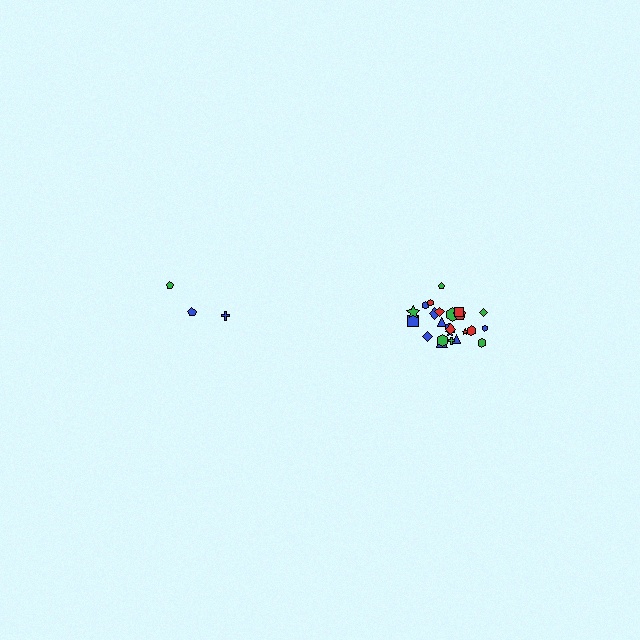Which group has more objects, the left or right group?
The right group.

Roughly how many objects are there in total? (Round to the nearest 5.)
Roughly 30 objects in total.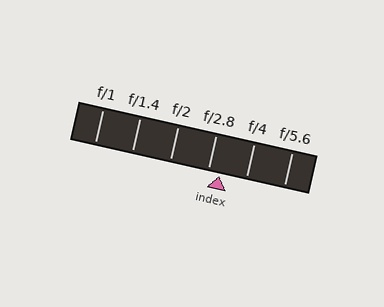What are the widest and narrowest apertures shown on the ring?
The widest aperture shown is f/1 and the narrowest is f/5.6.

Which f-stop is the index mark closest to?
The index mark is closest to f/2.8.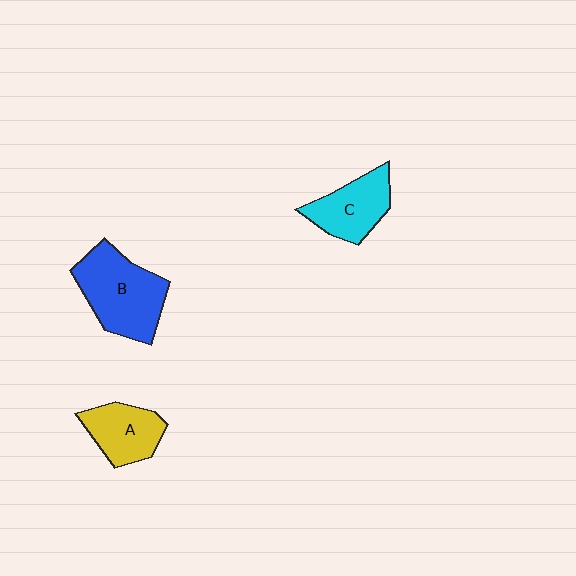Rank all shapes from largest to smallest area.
From largest to smallest: B (blue), C (cyan), A (yellow).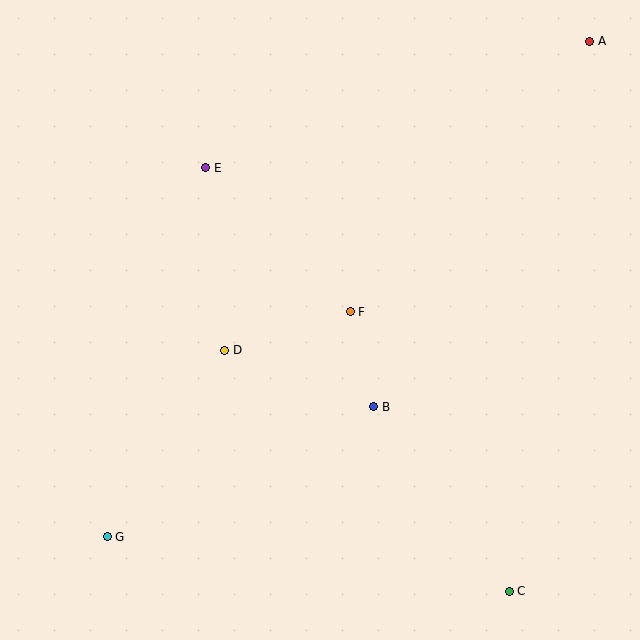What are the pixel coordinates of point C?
Point C is at (509, 591).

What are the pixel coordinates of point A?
Point A is at (590, 41).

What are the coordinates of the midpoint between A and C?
The midpoint between A and C is at (550, 316).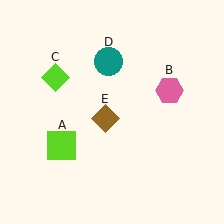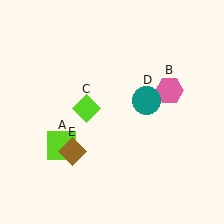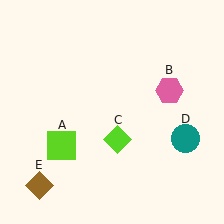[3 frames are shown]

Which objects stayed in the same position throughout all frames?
Lime square (object A) and pink hexagon (object B) remained stationary.